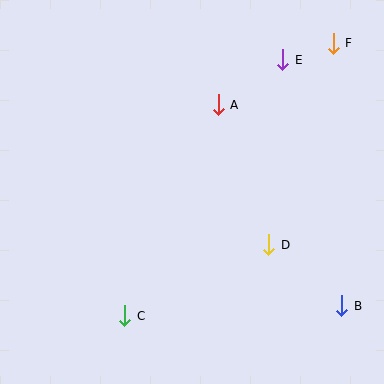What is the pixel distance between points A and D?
The distance between A and D is 149 pixels.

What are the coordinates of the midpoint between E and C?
The midpoint between E and C is at (204, 188).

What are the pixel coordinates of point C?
Point C is at (125, 316).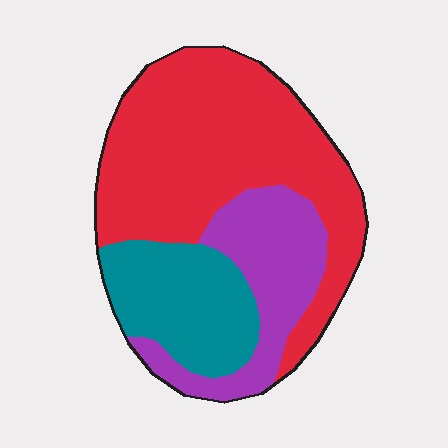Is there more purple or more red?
Red.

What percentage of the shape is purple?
Purple covers about 25% of the shape.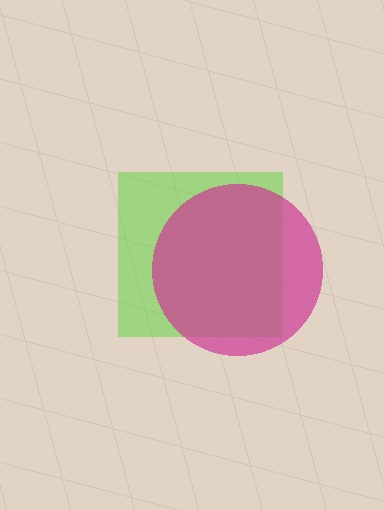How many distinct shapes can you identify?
There are 2 distinct shapes: a lime square, a magenta circle.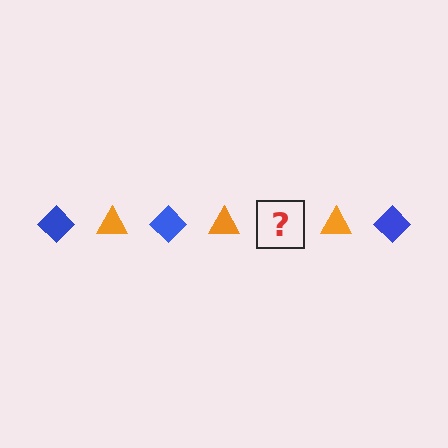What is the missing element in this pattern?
The missing element is a blue diamond.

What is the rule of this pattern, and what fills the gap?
The rule is that the pattern alternates between blue diamond and orange triangle. The gap should be filled with a blue diamond.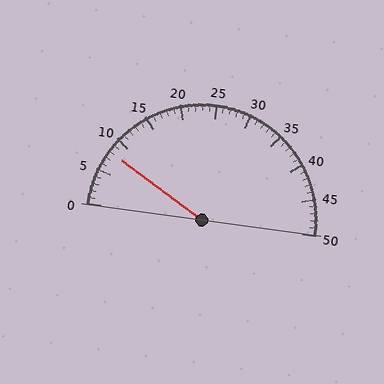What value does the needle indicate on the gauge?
The needle indicates approximately 8.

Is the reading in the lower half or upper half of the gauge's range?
The reading is in the lower half of the range (0 to 50).